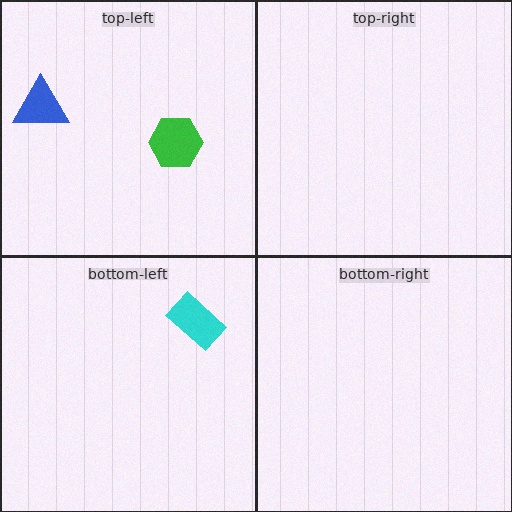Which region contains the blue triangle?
The top-left region.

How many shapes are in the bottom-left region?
1.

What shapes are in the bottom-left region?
The cyan rectangle.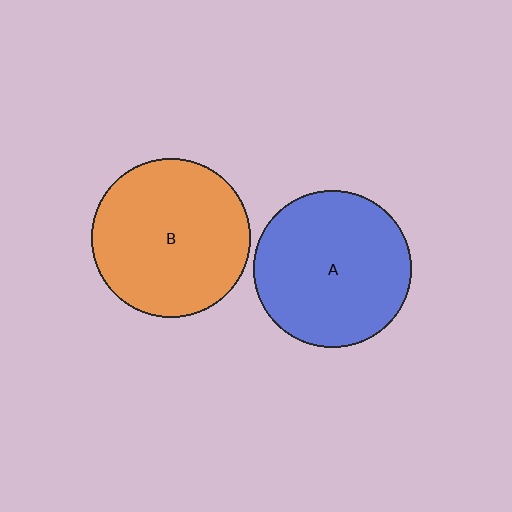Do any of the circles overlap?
No, none of the circles overlap.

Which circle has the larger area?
Circle B (orange).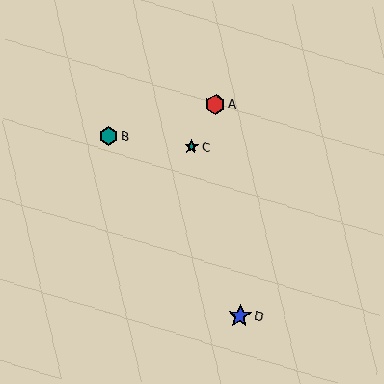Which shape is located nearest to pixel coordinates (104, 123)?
The teal hexagon (labeled B) at (109, 136) is nearest to that location.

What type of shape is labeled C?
Shape C is a teal star.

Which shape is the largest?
The blue star (labeled D) is the largest.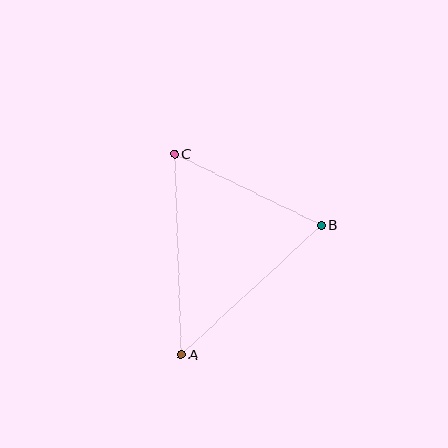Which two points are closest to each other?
Points B and C are closest to each other.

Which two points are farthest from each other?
Points A and C are farthest from each other.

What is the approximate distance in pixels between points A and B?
The distance between A and B is approximately 190 pixels.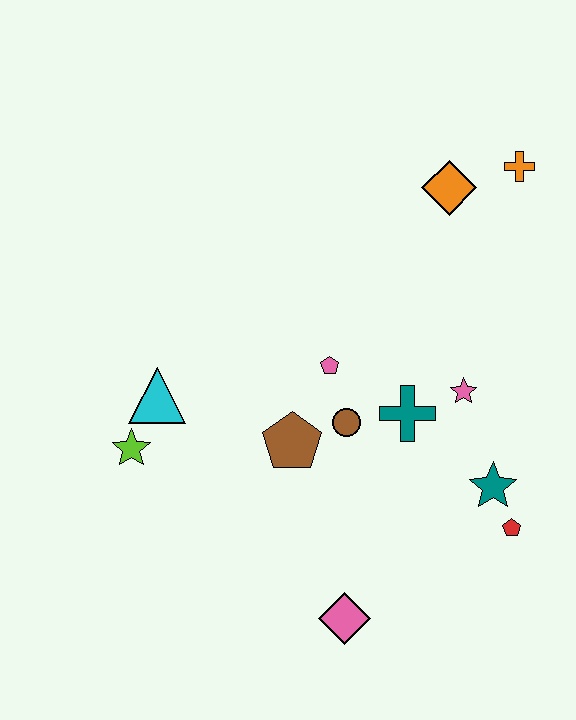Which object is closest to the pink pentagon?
The brown circle is closest to the pink pentagon.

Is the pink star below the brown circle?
No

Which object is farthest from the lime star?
The orange cross is farthest from the lime star.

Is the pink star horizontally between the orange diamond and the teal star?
Yes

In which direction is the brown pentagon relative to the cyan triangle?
The brown pentagon is to the right of the cyan triangle.